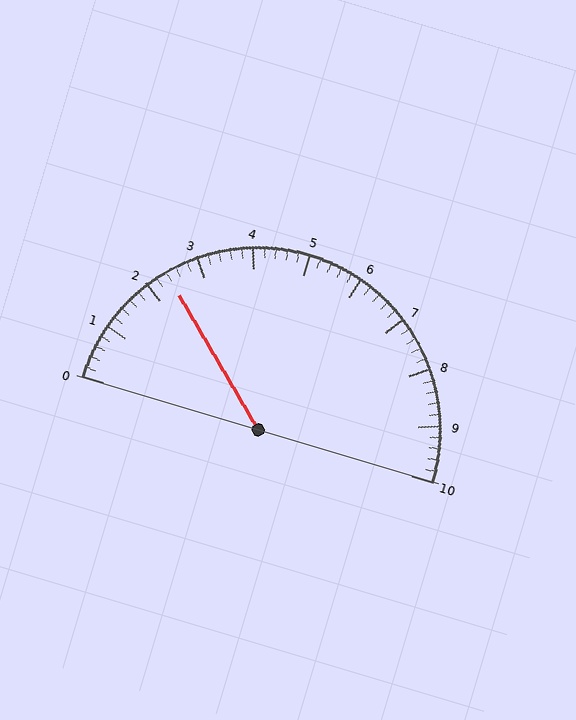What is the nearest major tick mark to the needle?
The nearest major tick mark is 2.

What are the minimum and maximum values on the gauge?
The gauge ranges from 0 to 10.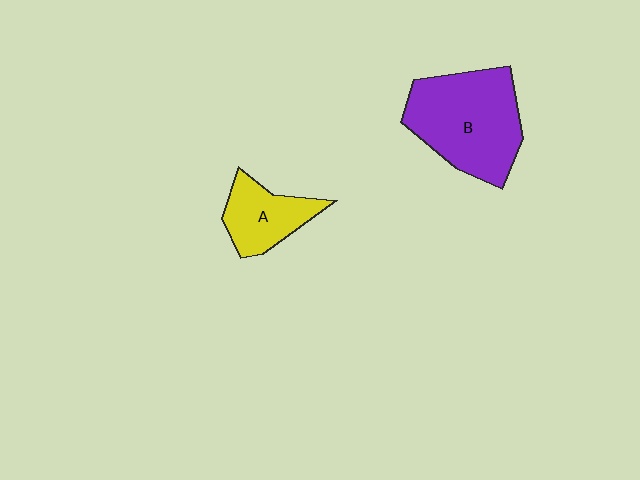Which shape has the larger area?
Shape B (purple).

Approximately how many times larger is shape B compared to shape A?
Approximately 2.0 times.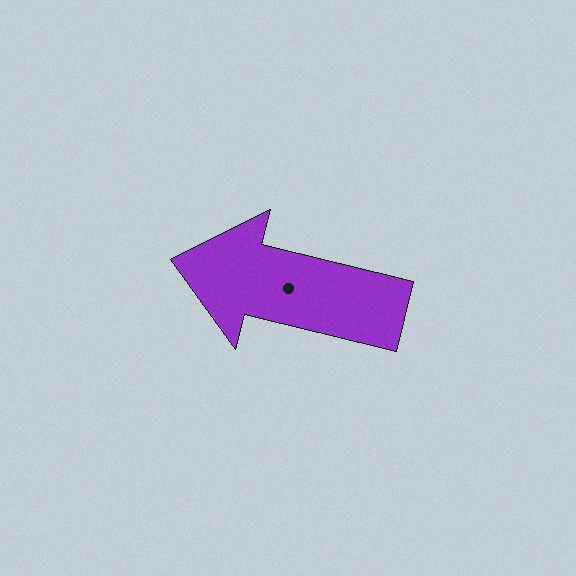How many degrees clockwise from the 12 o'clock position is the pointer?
Approximately 284 degrees.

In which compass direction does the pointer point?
West.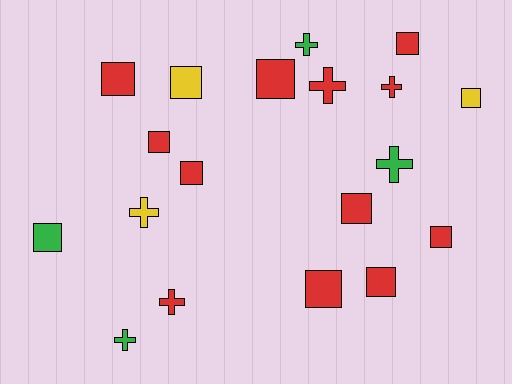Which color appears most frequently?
Red, with 12 objects.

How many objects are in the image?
There are 19 objects.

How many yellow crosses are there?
There is 1 yellow cross.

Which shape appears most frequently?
Square, with 12 objects.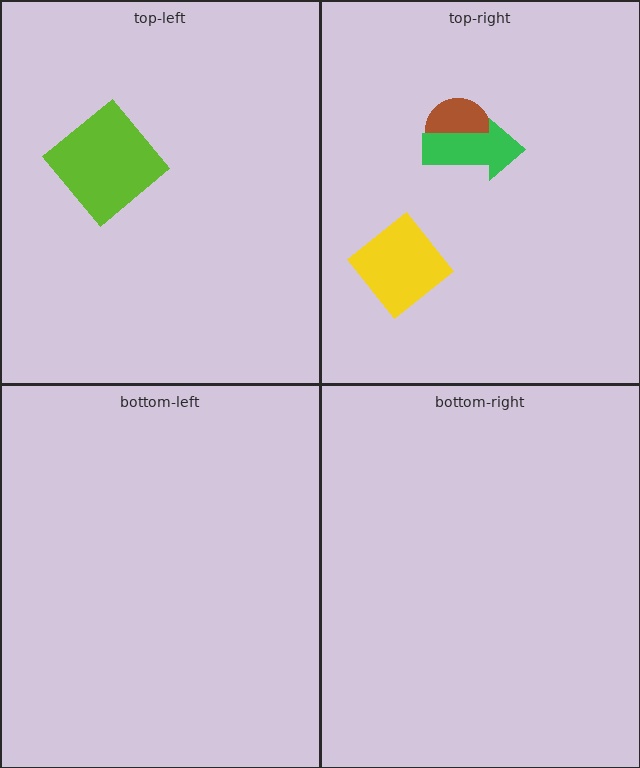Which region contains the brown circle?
The top-right region.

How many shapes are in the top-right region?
3.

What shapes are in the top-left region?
The lime diamond.